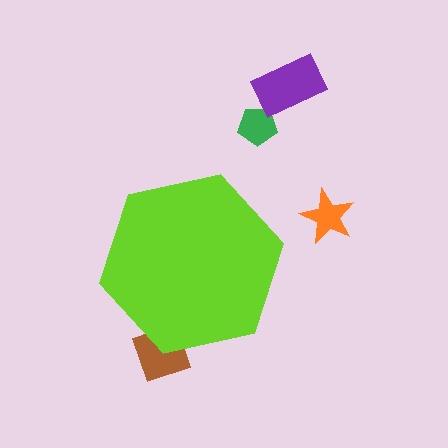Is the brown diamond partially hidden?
Yes, the brown diamond is partially hidden behind the lime hexagon.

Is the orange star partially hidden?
No, the orange star is fully visible.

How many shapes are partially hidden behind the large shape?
1 shape is partially hidden.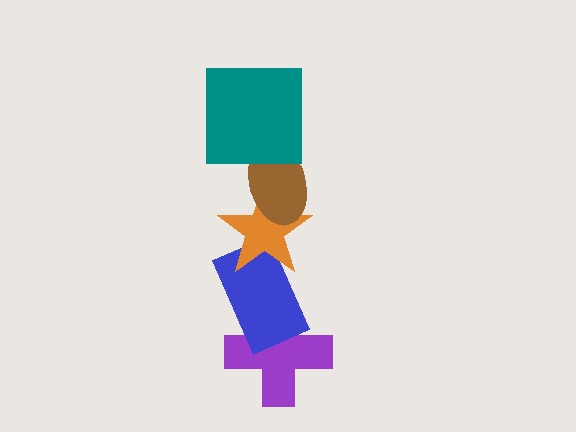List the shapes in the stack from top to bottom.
From top to bottom: the teal square, the brown ellipse, the orange star, the blue rectangle, the purple cross.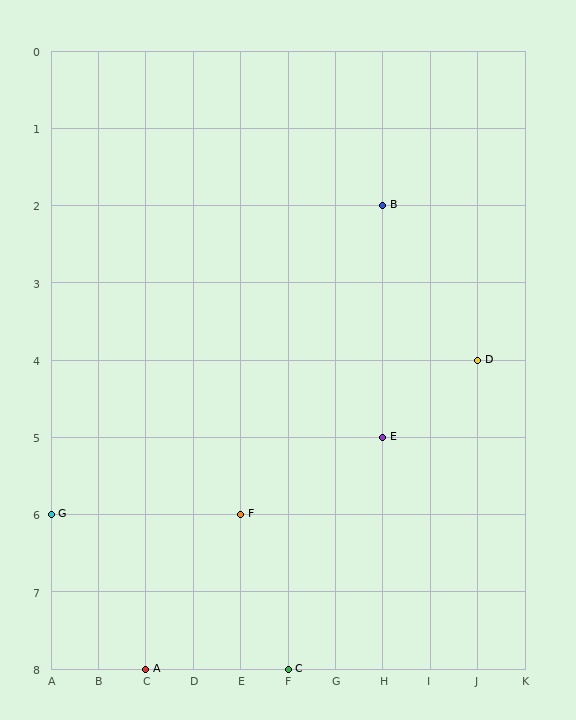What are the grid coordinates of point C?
Point C is at grid coordinates (F, 8).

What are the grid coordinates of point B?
Point B is at grid coordinates (H, 2).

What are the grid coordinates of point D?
Point D is at grid coordinates (J, 4).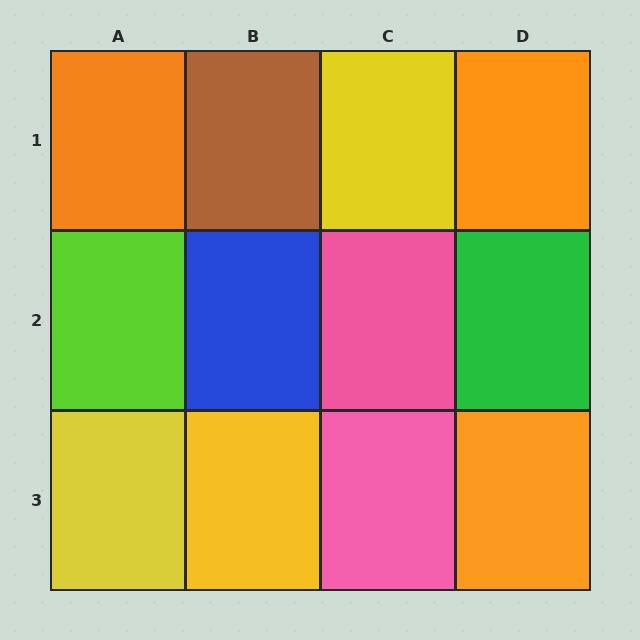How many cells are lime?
1 cell is lime.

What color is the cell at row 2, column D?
Green.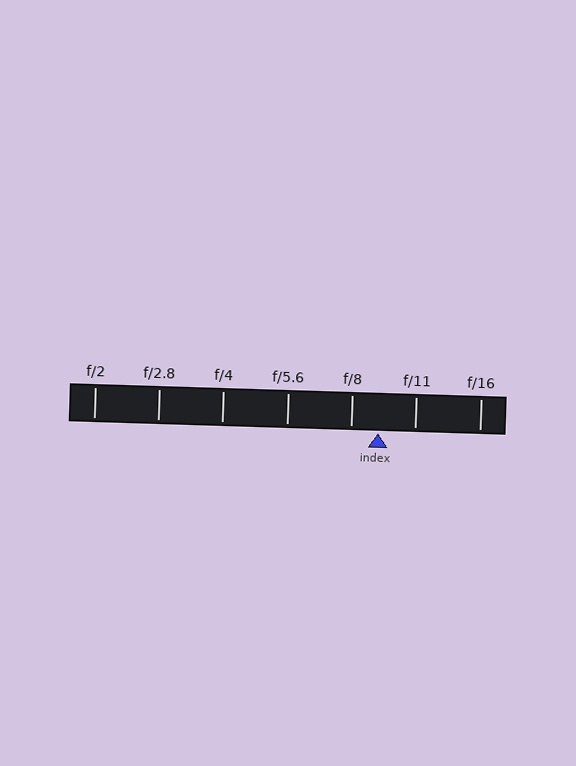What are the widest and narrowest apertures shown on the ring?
The widest aperture shown is f/2 and the narrowest is f/16.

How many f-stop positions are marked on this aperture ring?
There are 7 f-stop positions marked.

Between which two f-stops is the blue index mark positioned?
The index mark is between f/8 and f/11.